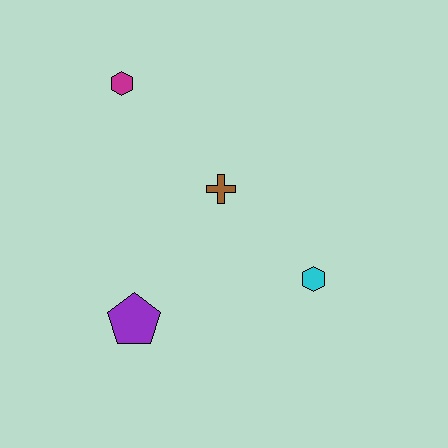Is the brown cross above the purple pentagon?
Yes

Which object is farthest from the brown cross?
The purple pentagon is farthest from the brown cross.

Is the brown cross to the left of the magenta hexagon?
No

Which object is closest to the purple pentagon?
The brown cross is closest to the purple pentagon.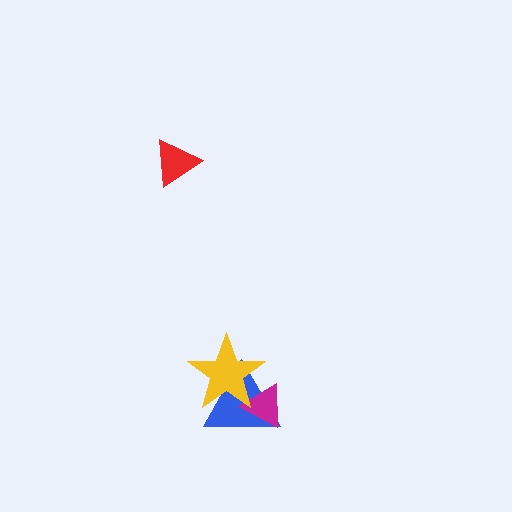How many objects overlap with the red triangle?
0 objects overlap with the red triangle.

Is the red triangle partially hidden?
No, no other shape covers it.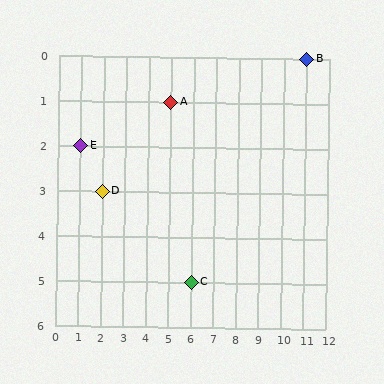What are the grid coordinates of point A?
Point A is at grid coordinates (5, 1).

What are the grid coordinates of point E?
Point E is at grid coordinates (1, 2).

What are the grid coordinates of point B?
Point B is at grid coordinates (11, 0).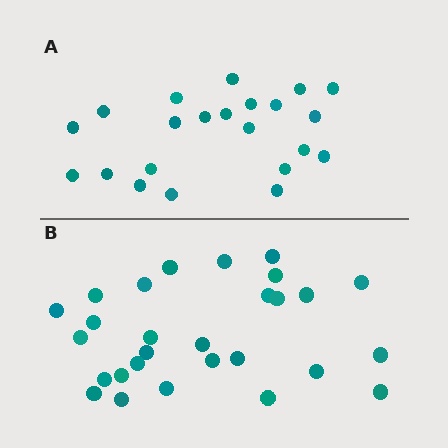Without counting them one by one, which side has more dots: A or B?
Region B (the bottom region) has more dots.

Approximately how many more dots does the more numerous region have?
Region B has about 6 more dots than region A.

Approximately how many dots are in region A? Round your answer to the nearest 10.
About 20 dots. (The exact count is 22, which rounds to 20.)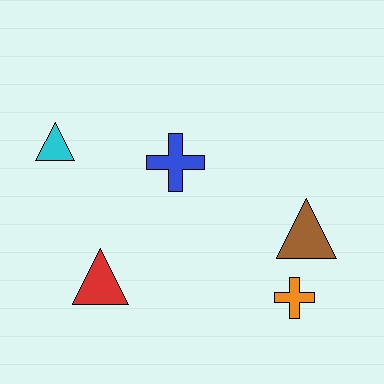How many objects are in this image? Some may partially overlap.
There are 5 objects.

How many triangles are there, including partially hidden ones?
There are 3 triangles.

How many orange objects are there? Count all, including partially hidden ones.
There is 1 orange object.